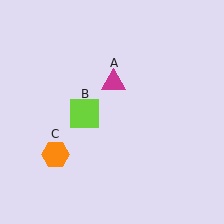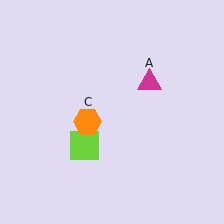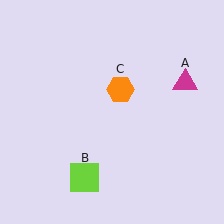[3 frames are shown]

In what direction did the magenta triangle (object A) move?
The magenta triangle (object A) moved right.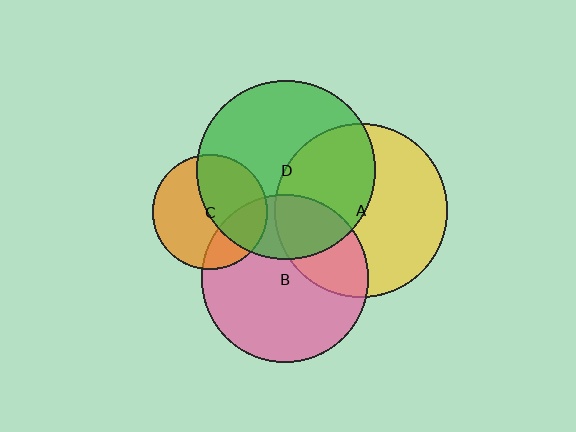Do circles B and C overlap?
Yes.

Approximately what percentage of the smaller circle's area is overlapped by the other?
Approximately 25%.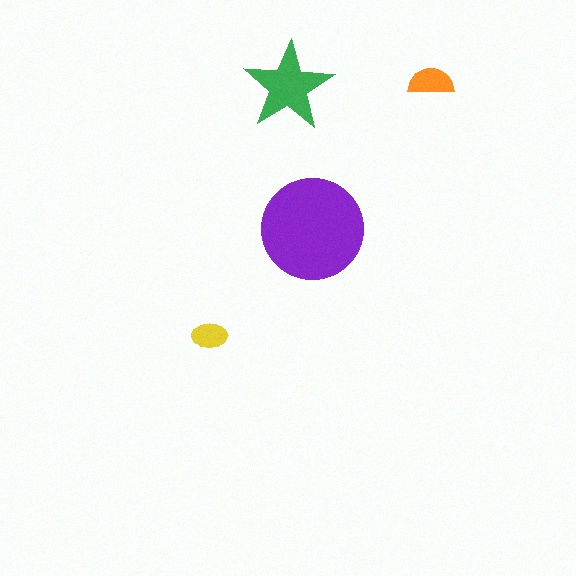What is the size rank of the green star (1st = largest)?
2nd.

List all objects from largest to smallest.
The purple circle, the green star, the orange semicircle, the yellow ellipse.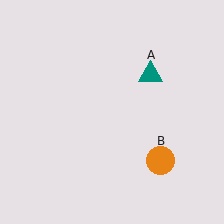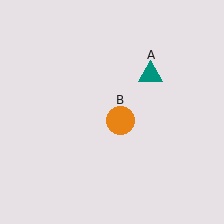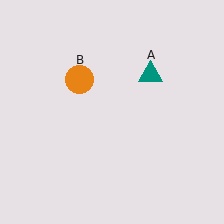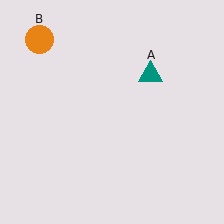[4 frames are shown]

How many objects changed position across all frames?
1 object changed position: orange circle (object B).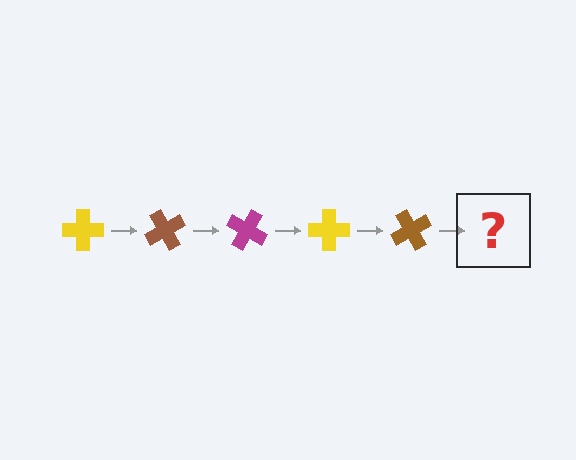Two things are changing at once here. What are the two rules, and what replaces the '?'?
The two rules are that it rotates 60 degrees each step and the color cycles through yellow, brown, and magenta. The '?' should be a magenta cross, rotated 300 degrees from the start.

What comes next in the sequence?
The next element should be a magenta cross, rotated 300 degrees from the start.